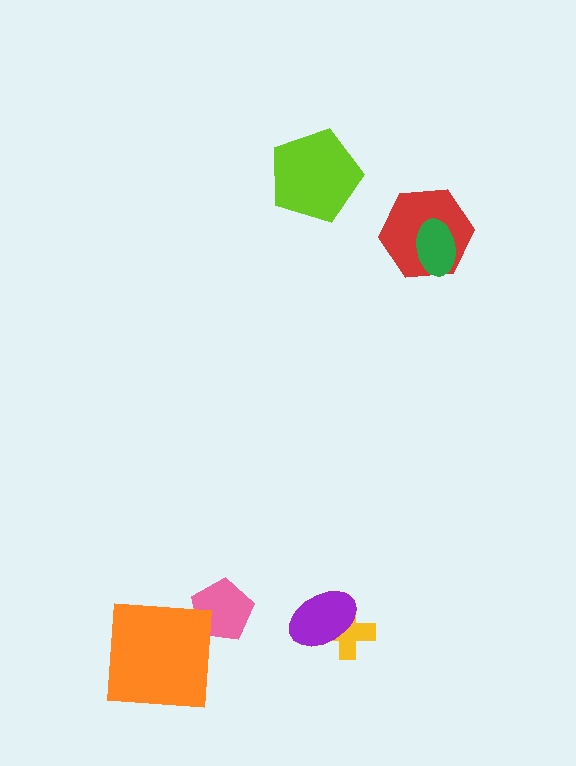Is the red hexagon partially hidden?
Yes, it is partially covered by another shape.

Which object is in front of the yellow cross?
The purple ellipse is in front of the yellow cross.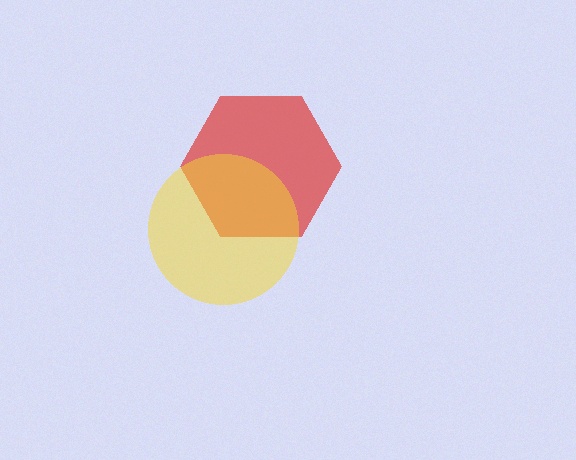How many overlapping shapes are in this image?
There are 2 overlapping shapes in the image.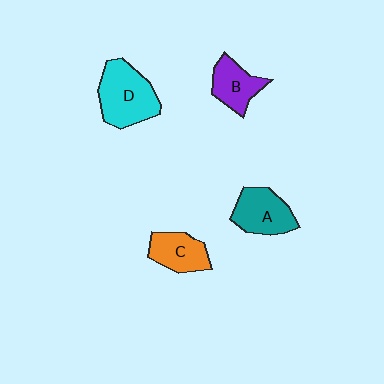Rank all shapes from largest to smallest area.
From largest to smallest: D (cyan), A (teal), C (orange), B (purple).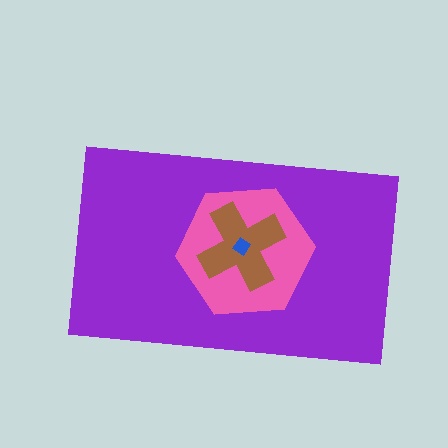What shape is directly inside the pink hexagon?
The brown cross.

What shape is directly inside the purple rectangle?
The pink hexagon.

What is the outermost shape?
The purple rectangle.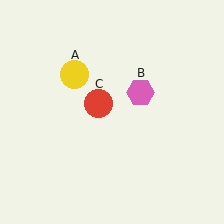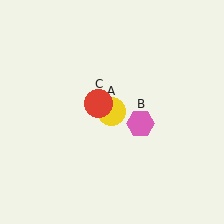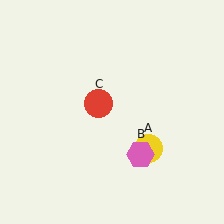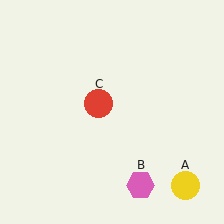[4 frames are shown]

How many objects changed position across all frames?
2 objects changed position: yellow circle (object A), pink hexagon (object B).